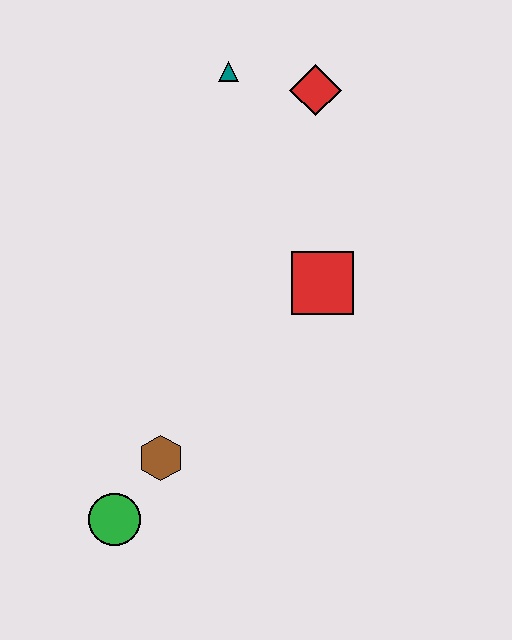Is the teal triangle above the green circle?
Yes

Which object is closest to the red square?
The red diamond is closest to the red square.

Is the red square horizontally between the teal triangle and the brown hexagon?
No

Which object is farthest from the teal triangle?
The green circle is farthest from the teal triangle.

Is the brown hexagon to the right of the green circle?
Yes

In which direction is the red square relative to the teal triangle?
The red square is below the teal triangle.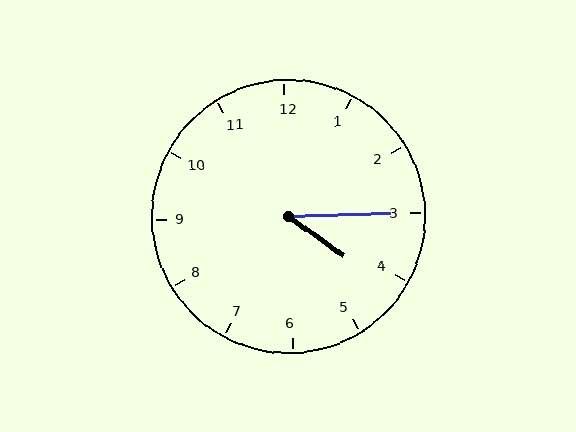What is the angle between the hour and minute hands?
Approximately 38 degrees.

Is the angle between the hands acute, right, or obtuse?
It is acute.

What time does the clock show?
4:15.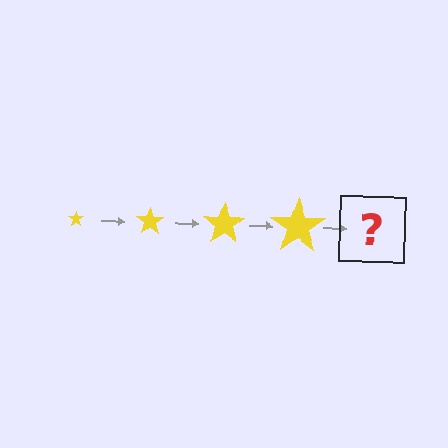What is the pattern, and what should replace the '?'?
The pattern is that the star gets progressively larger each step. The '?' should be a yellow star, larger than the previous one.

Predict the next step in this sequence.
The next step is a yellow star, larger than the previous one.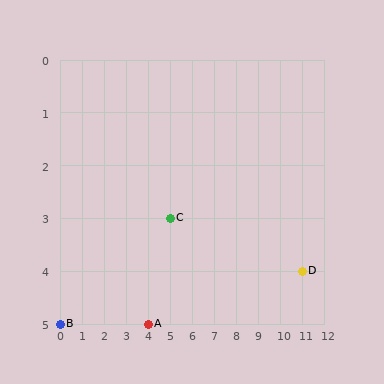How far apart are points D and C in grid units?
Points D and C are 6 columns and 1 row apart (about 6.1 grid units diagonally).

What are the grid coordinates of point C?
Point C is at grid coordinates (5, 3).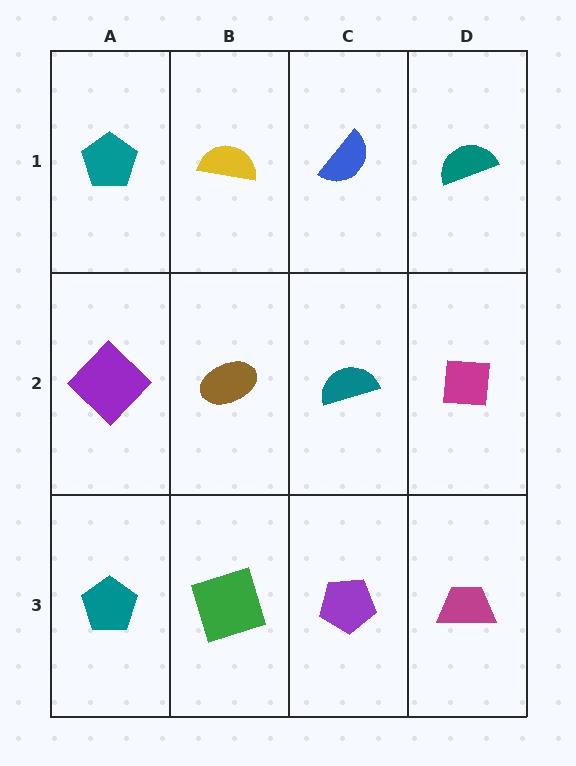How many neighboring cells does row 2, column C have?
4.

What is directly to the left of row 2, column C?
A brown ellipse.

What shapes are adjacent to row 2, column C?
A blue semicircle (row 1, column C), a purple pentagon (row 3, column C), a brown ellipse (row 2, column B), a magenta square (row 2, column D).